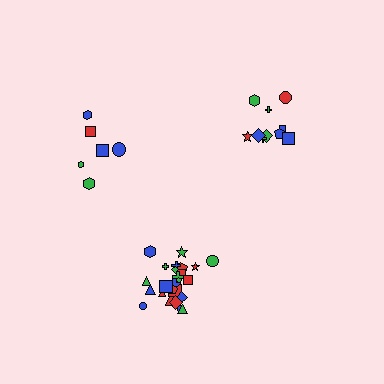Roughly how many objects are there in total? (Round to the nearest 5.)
Roughly 40 objects in total.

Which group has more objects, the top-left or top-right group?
The top-right group.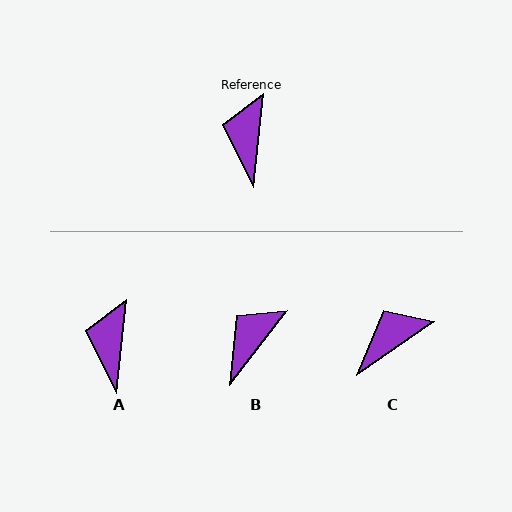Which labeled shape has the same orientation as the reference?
A.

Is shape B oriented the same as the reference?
No, it is off by about 32 degrees.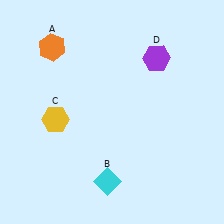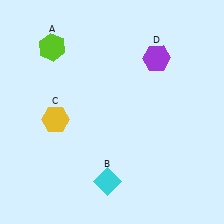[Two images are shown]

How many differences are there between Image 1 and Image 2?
There is 1 difference between the two images.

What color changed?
The hexagon (A) changed from orange in Image 1 to lime in Image 2.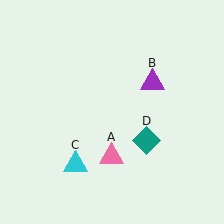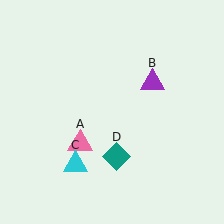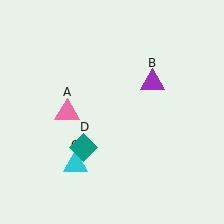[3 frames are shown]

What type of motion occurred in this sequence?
The pink triangle (object A), teal diamond (object D) rotated clockwise around the center of the scene.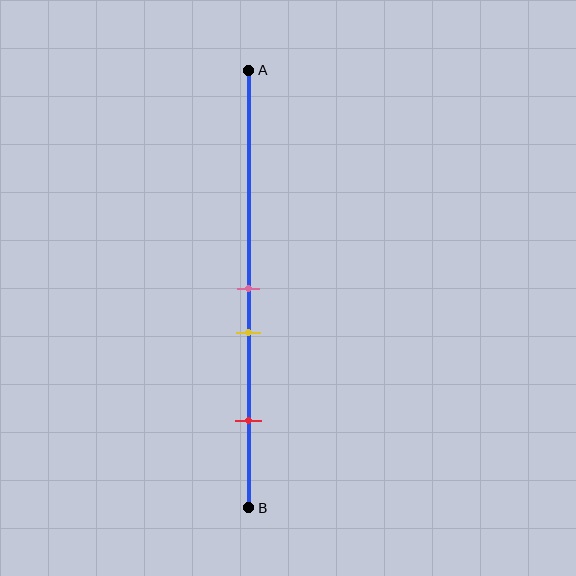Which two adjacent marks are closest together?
The pink and yellow marks are the closest adjacent pair.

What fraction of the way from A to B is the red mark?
The red mark is approximately 80% (0.8) of the way from A to B.